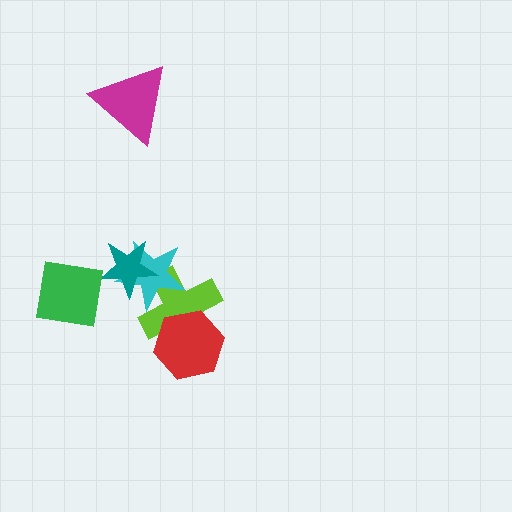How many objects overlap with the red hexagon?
1 object overlaps with the red hexagon.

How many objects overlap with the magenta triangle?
0 objects overlap with the magenta triangle.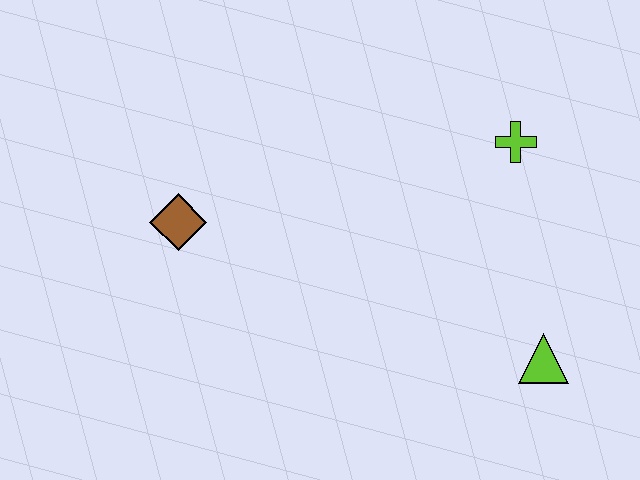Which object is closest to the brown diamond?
The lime cross is closest to the brown diamond.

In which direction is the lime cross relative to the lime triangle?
The lime cross is above the lime triangle.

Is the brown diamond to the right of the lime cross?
No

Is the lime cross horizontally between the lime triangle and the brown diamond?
Yes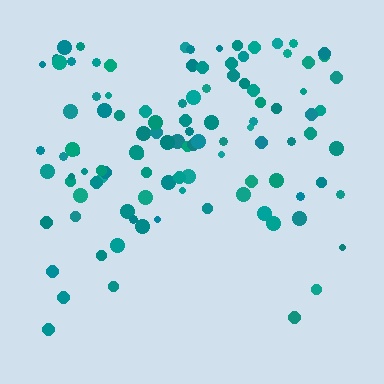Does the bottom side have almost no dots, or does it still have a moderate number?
Still a moderate number, just noticeably fewer than the top.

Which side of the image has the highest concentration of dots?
The top.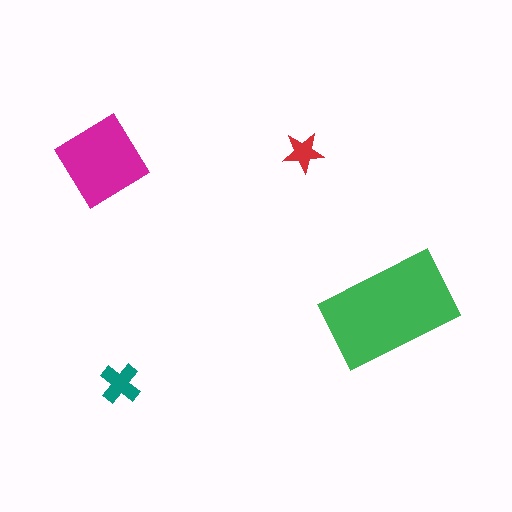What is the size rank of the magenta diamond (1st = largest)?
2nd.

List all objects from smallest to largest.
The red star, the teal cross, the magenta diamond, the green rectangle.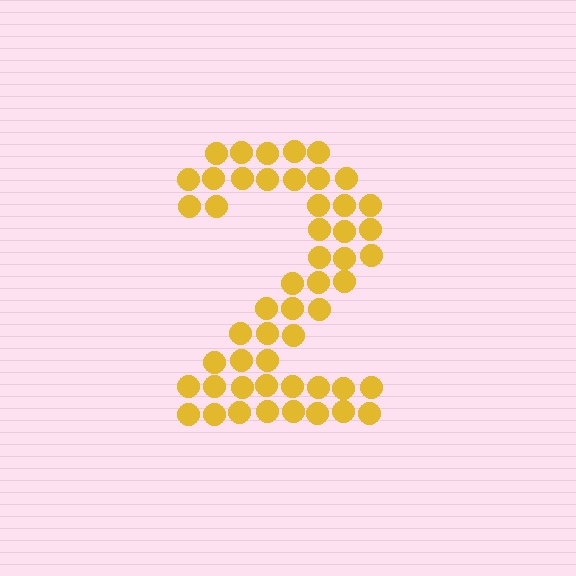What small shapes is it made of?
It is made of small circles.